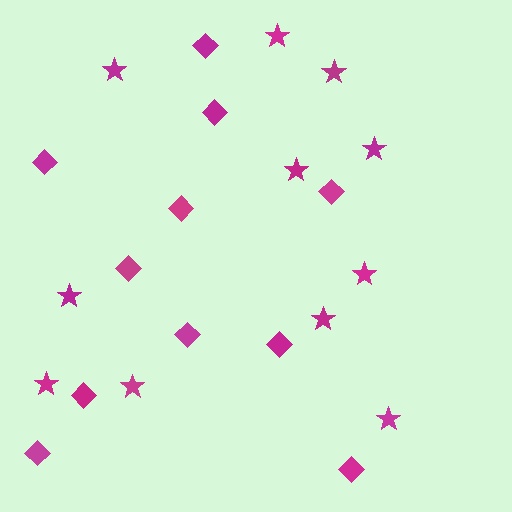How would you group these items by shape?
There are 2 groups: one group of stars (11) and one group of diamonds (11).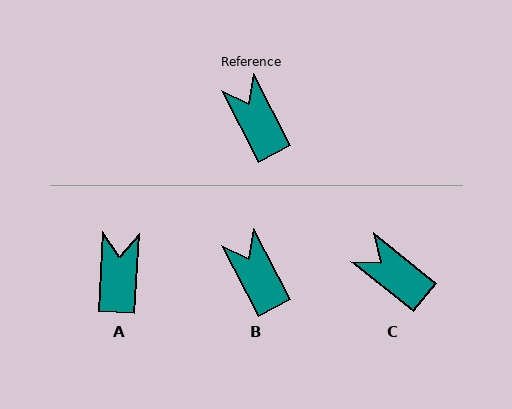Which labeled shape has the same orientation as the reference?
B.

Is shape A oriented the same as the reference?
No, it is off by about 31 degrees.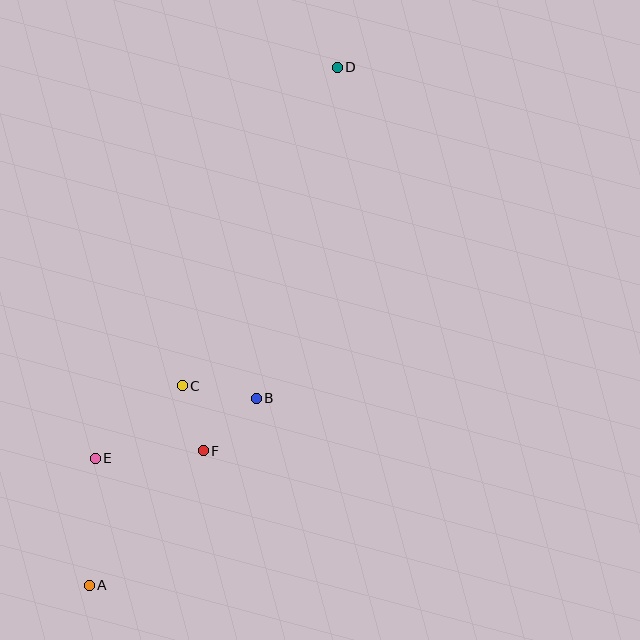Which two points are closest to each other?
Points C and F are closest to each other.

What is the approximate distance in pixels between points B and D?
The distance between B and D is approximately 341 pixels.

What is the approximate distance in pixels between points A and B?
The distance between A and B is approximately 251 pixels.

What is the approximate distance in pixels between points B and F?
The distance between B and F is approximately 74 pixels.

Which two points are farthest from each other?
Points A and D are farthest from each other.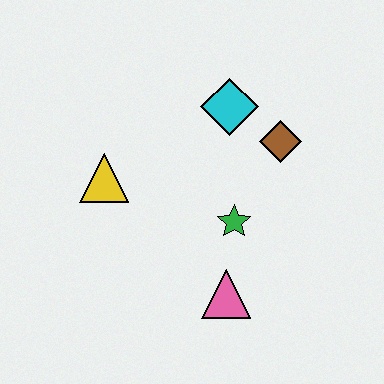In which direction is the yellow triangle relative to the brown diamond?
The yellow triangle is to the left of the brown diamond.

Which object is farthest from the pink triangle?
The cyan diamond is farthest from the pink triangle.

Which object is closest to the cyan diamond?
The brown diamond is closest to the cyan diamond.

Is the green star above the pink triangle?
Yes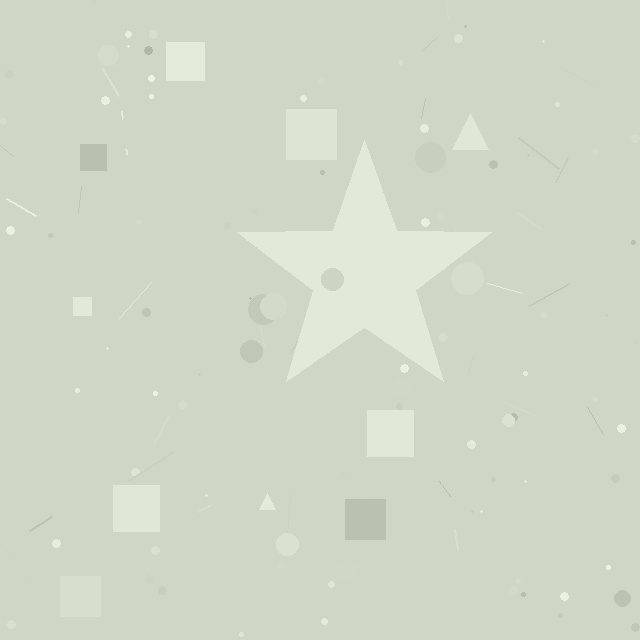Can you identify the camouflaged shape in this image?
The camouflaged shape is a star.